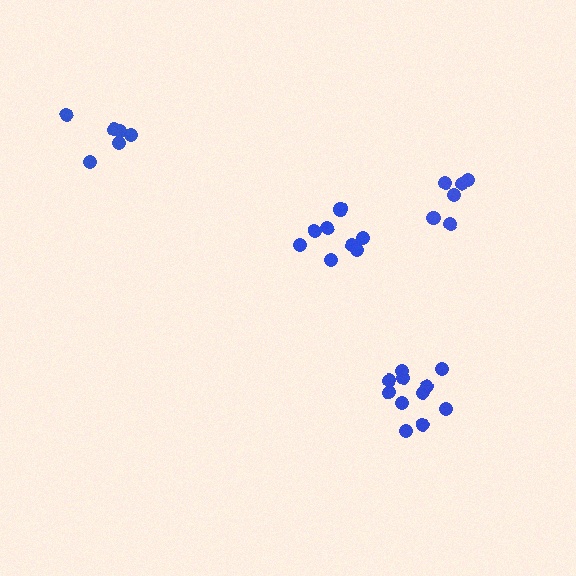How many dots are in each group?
Group 1: 6 dots, Group 2: 8 dots, Group 3: 6 dots, Group 4: 11 dots (31 total).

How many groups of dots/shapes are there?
There are 4 groups.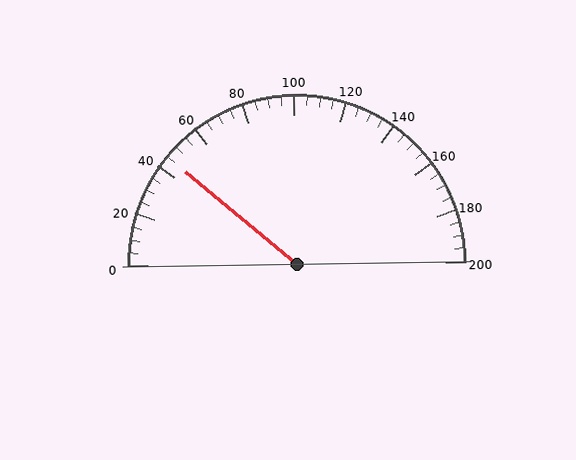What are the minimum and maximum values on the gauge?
The gauge ranges from 0 to 200.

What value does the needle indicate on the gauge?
The needle indicates approximately 45.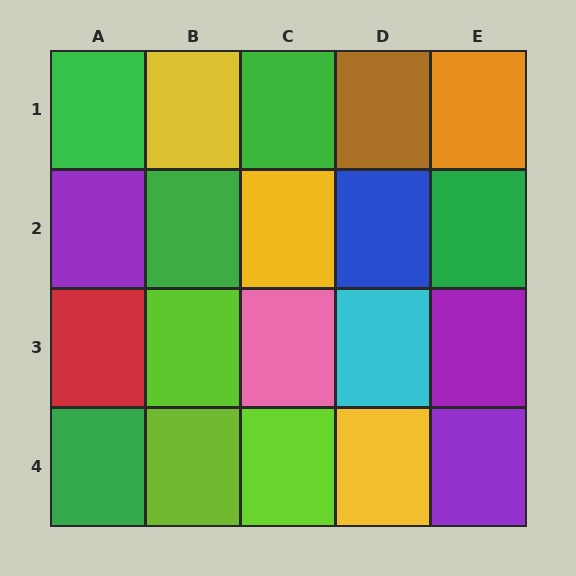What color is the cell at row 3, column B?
Lime.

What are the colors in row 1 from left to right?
Green, yellow, green, brown, orange.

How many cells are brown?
1 cell is brown.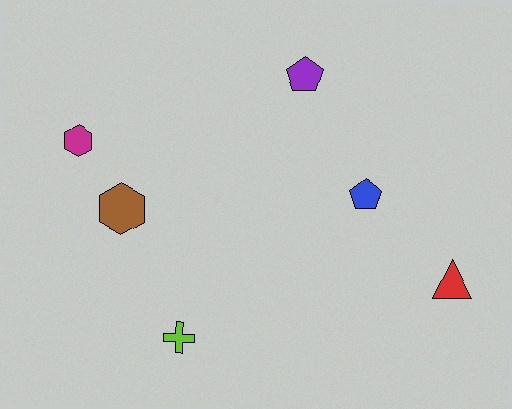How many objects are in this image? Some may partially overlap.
There are 6 objects.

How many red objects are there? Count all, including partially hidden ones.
There is 1 red object.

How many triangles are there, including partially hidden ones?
There is 1 triangle.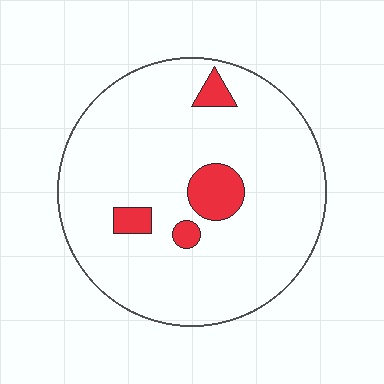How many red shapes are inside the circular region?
4.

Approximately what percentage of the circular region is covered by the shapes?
Approximately 10%.